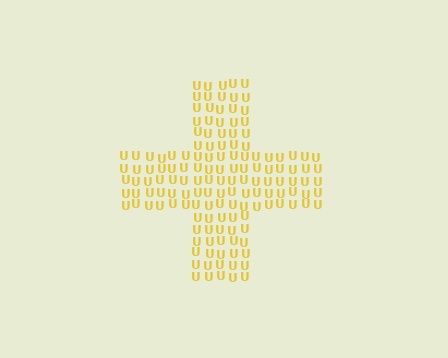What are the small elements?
The small elements are letter U's.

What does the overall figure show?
The overall figure shows a cross.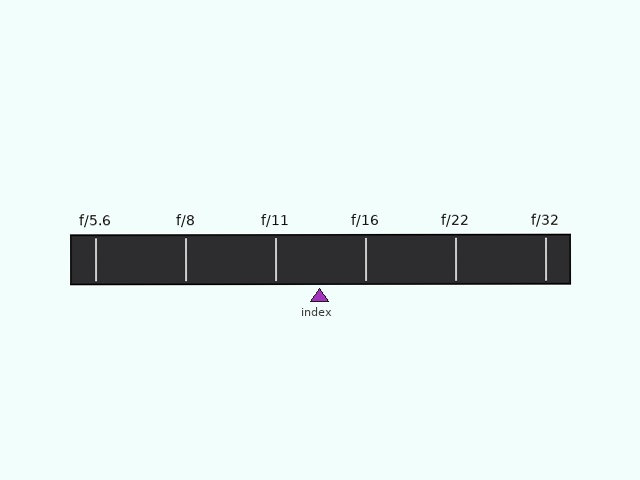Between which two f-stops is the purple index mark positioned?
The index mark is between f/11 and f/16.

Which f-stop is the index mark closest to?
The index mark is closest to f/11.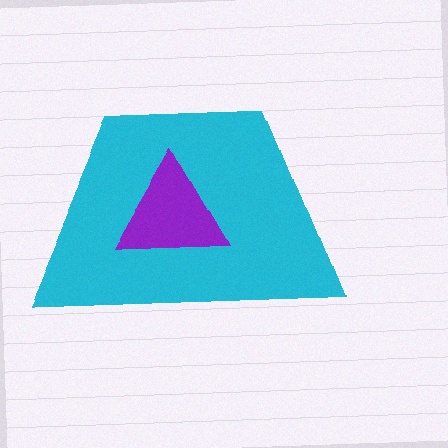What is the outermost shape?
The cyan trapezoid.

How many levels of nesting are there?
2.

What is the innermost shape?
The purple triangle.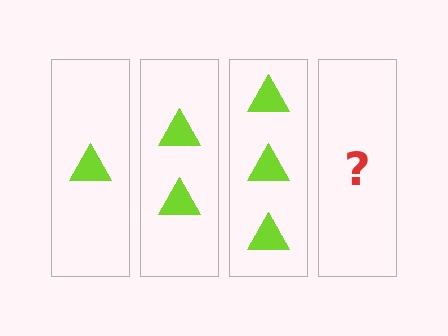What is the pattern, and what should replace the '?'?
The pattern is that each step adds one more triangle. The '?' should be 4 triangles.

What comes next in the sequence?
The next element should be 4 triangles.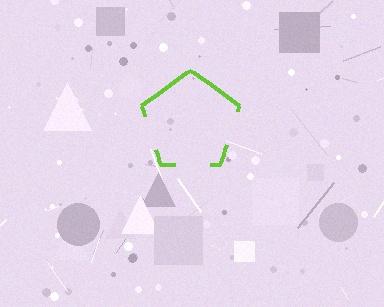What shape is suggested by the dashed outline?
The dashed outline suggests a pentagon.